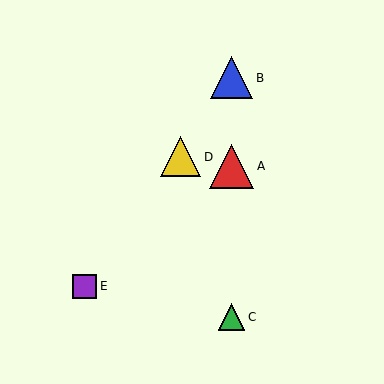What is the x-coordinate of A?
Object A is at x≈232.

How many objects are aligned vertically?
3 objects (A, B, C) are aligned vertically.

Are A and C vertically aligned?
Yes, both are at x≈232.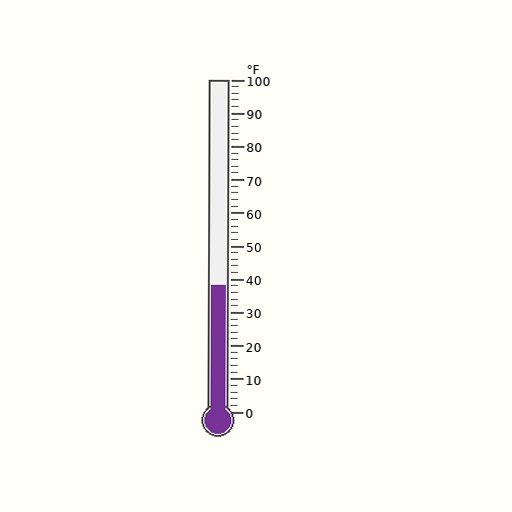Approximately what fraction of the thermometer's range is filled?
The thermometer is filled to approximately 40% of its range.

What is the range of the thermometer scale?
The thermometer scale ranges from 0°F to 100°F.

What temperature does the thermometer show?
The thermometer shows approximately 38°F.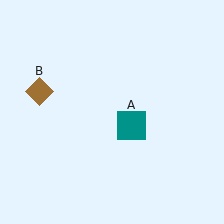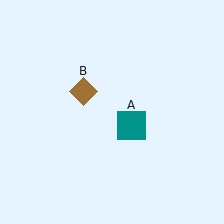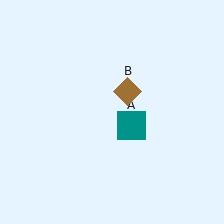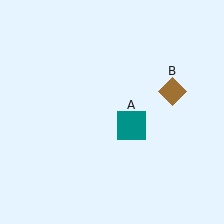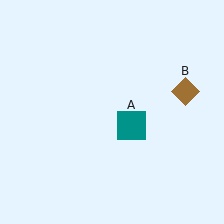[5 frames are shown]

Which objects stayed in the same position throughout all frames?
Teal square (object A) remained stationary.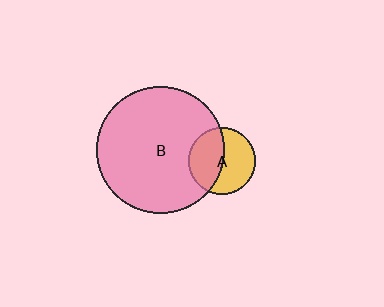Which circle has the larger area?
Circle B (pink).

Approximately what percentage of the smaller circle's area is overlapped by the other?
Approximately 45%.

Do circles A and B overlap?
Yes.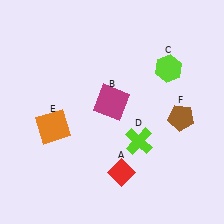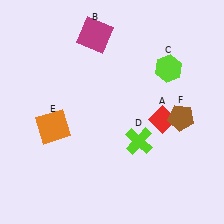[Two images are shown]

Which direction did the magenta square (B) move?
The magenta square (B) moved up.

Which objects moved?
The objects that moved are: the red diamond (A), the magenta square (B).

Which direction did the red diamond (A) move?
The red diamond (A) moved up.